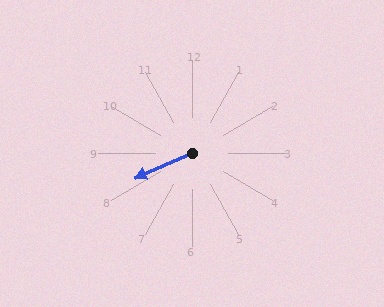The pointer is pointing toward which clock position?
Roughly 8 o'clock.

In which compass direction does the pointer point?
Southwest.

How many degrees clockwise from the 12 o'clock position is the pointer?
Approximately 247 degrees.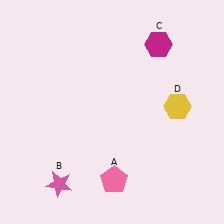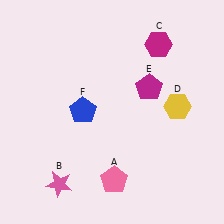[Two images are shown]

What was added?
A magenta pentagon (E), a blue pentagon (F) were added in Image 2.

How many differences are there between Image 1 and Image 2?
There are 2 differences between the two images.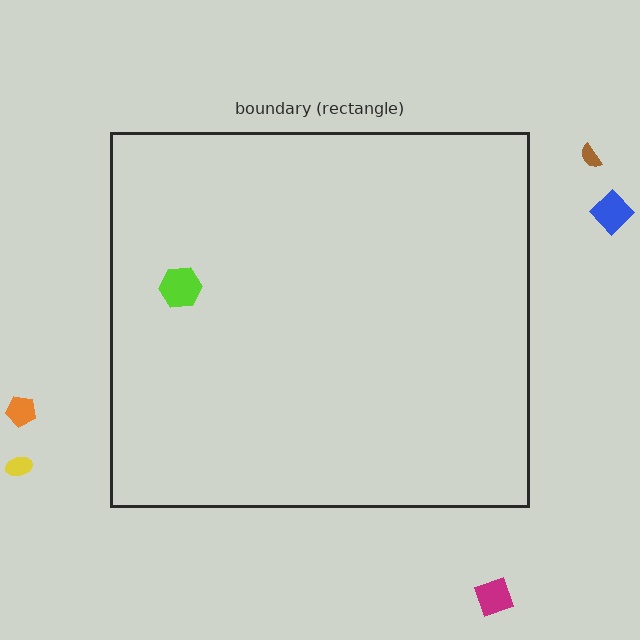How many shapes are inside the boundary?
1 inside, 5 outside.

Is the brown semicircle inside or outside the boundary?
Outside.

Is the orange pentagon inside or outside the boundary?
Outside.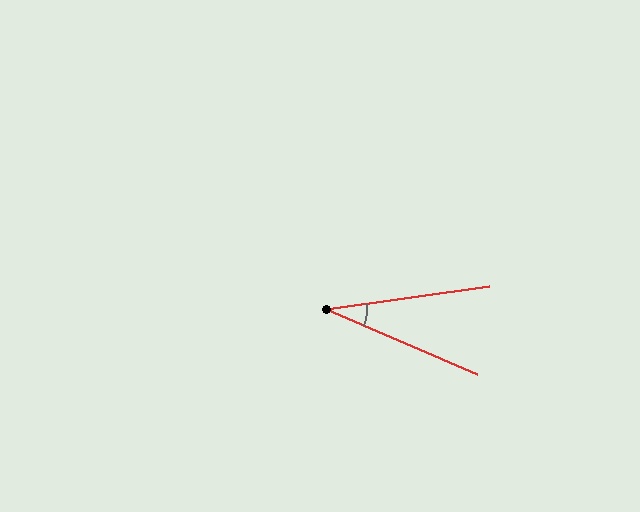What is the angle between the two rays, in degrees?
Approximately 31 degrees.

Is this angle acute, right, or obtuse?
It is acute.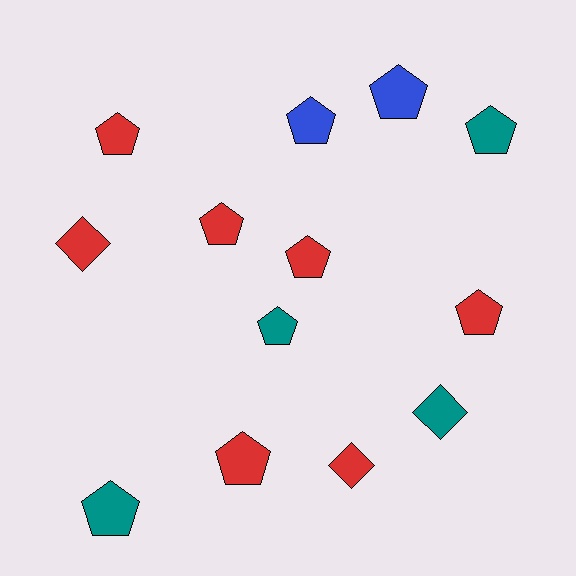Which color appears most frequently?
Red, with 7 objects.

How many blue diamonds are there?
There are no blue diamonds.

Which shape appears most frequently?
Pentagon, with 10 objects.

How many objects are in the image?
There are 13 objects.